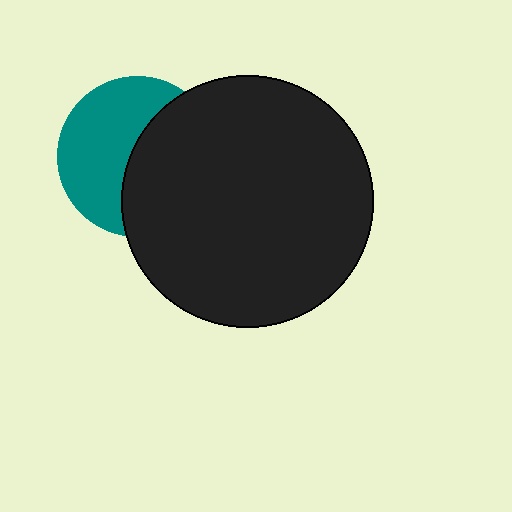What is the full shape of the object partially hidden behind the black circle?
The partially hidden object is a teal circle.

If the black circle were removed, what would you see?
You would see the complete teal circle.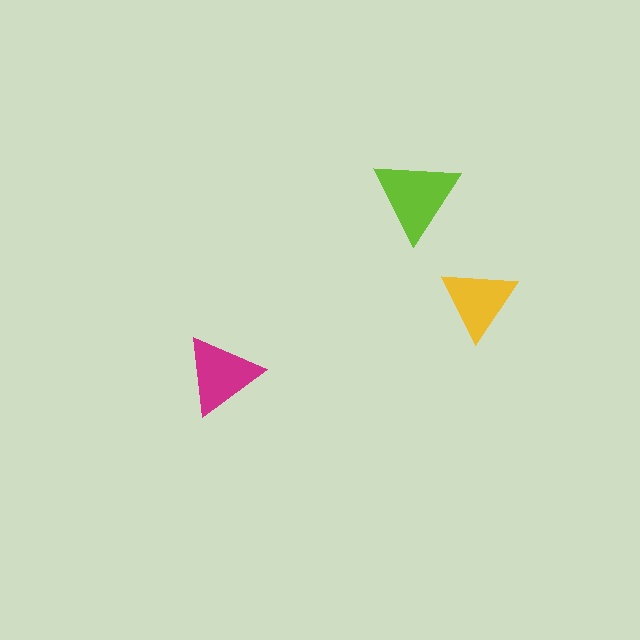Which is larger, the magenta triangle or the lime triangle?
The lime one.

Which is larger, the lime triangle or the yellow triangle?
The lime one.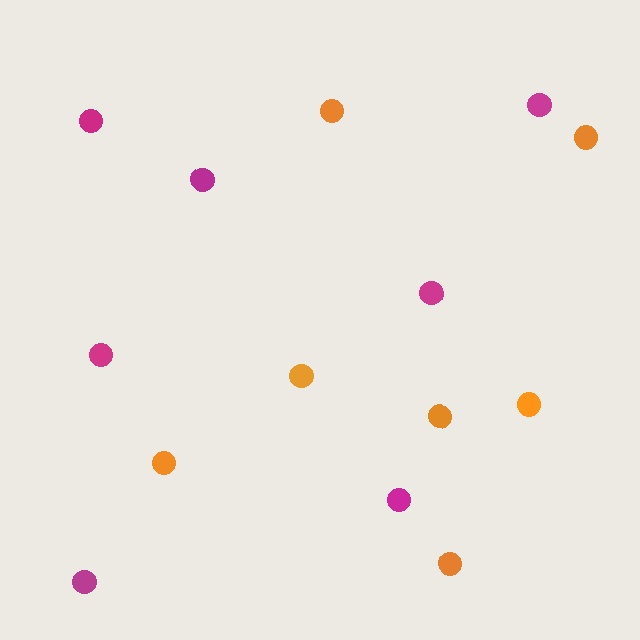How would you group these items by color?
There are 2 groups: one group of orange circles (7) and one group of magenta circles (7).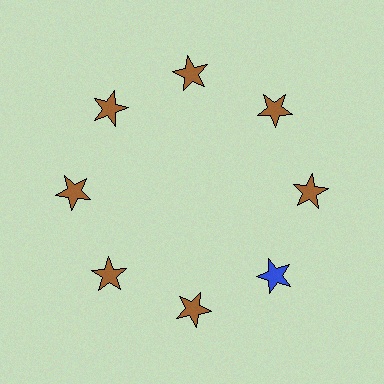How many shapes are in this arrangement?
There are 8 shapes arranged in a ring pattern.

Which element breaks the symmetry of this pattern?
The blue star at roughly the 4 o'clock position breaks the symmetry. All other shapes are brown stars.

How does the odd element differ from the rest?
It has a different color: blue instead of brown.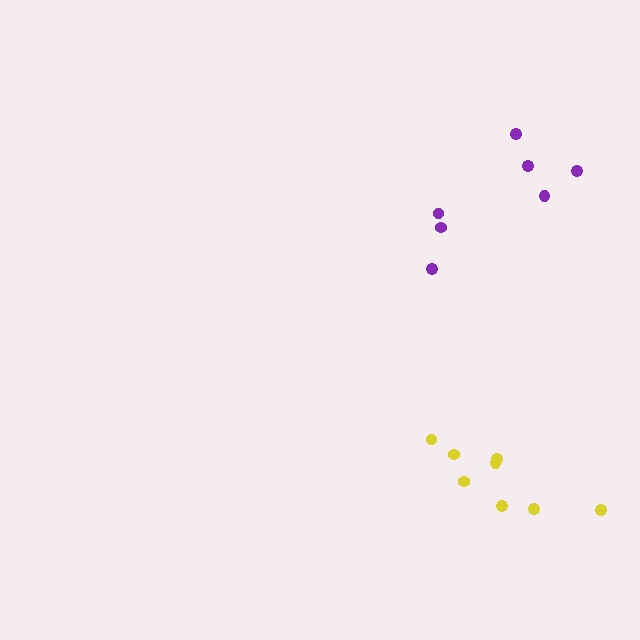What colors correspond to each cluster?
The clusters are colored: purple, yellow.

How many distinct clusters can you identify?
There are 2 distinct clusters.